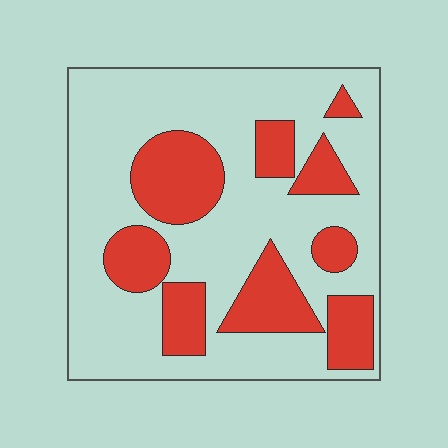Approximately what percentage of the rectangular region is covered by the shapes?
Approximately 30%.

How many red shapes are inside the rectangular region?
9.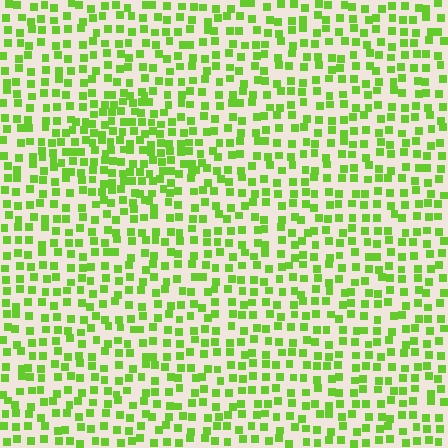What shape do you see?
I see a diamond.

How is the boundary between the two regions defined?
The boundary is defined by a change in element density (approximately 1.6x ratio). All elements are the same color, size, and shape.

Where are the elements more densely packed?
The elements are more densely packed inside the diamond boundary.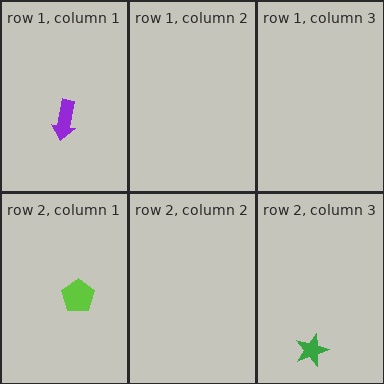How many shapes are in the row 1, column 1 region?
1.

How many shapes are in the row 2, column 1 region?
1.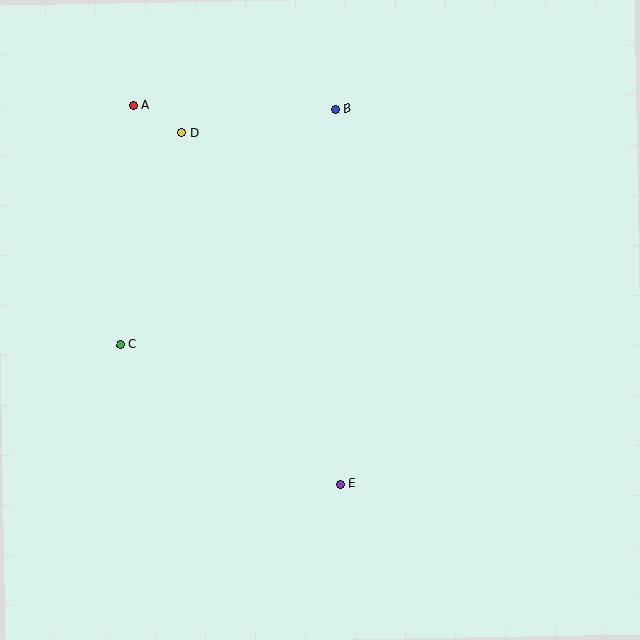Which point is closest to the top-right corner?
Point B is closest to the top-right corner.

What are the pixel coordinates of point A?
Point A is at (134, 105).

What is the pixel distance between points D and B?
The distance between D and B is 156 pixels.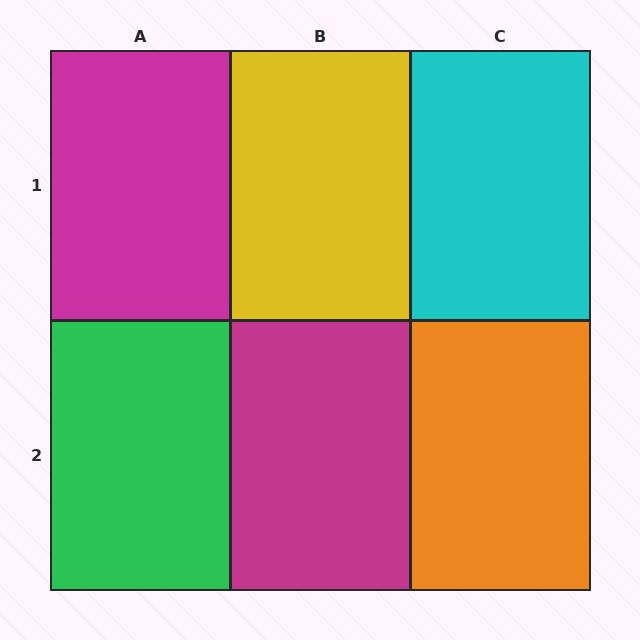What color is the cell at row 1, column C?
Cyan.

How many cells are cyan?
1 cell is cyan.